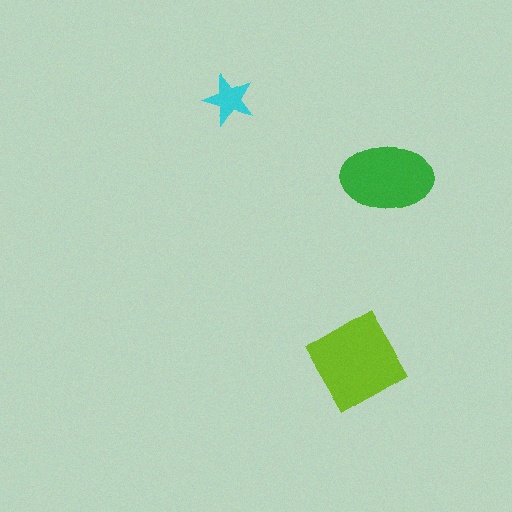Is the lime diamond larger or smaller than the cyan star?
Larger.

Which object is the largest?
The lime diamond.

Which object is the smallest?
The cyan star.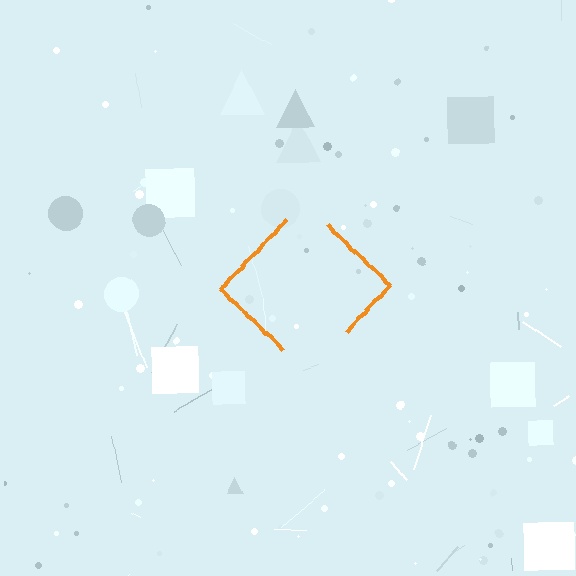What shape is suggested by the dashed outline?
The dashed outline suggests a diamond.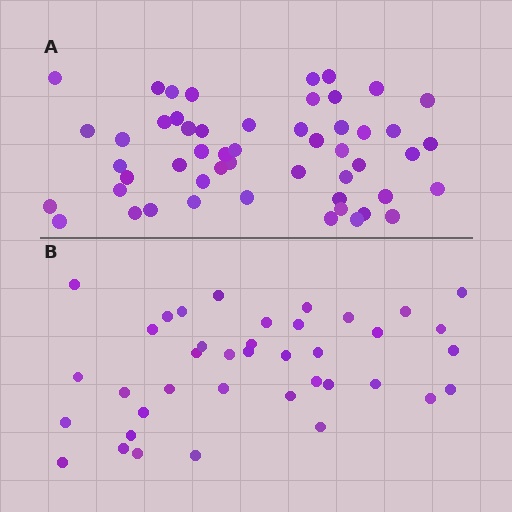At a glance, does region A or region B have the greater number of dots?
Region A (the top region) has more dots.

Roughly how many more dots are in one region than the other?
Region A has approximately 15 more dots than region B.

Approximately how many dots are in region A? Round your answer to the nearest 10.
About 50 dots. (The exact count is 52, which rounds to 50.)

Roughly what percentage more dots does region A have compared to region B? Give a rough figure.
About 35% more.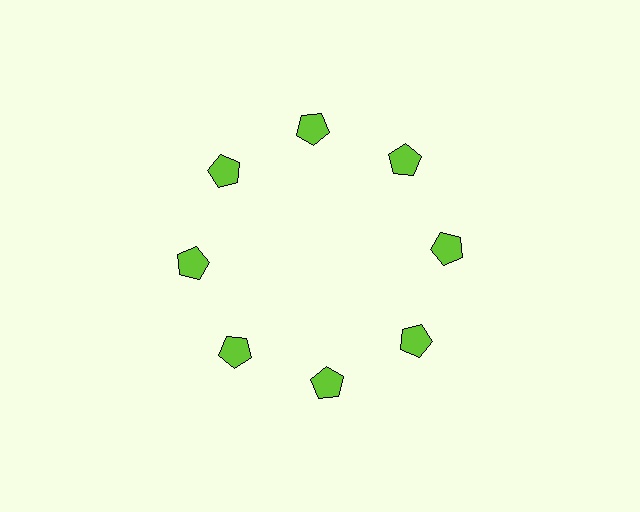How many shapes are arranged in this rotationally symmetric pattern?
There are 8 shapes, arranged in 8 groups of 1.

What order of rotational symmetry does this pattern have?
This pattern has 8-fold rotational symmetry.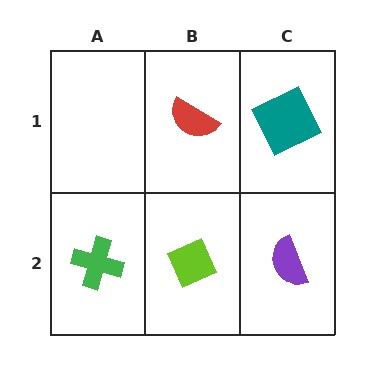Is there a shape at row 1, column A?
No, that cell is empty.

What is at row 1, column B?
A red semicircle.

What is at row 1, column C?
A teal square.